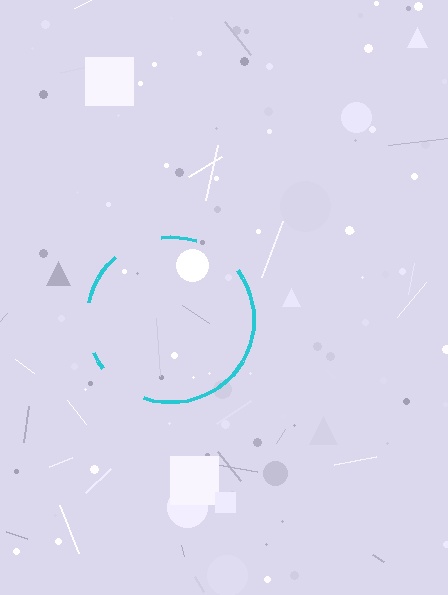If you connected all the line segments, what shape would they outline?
They would outline a circle.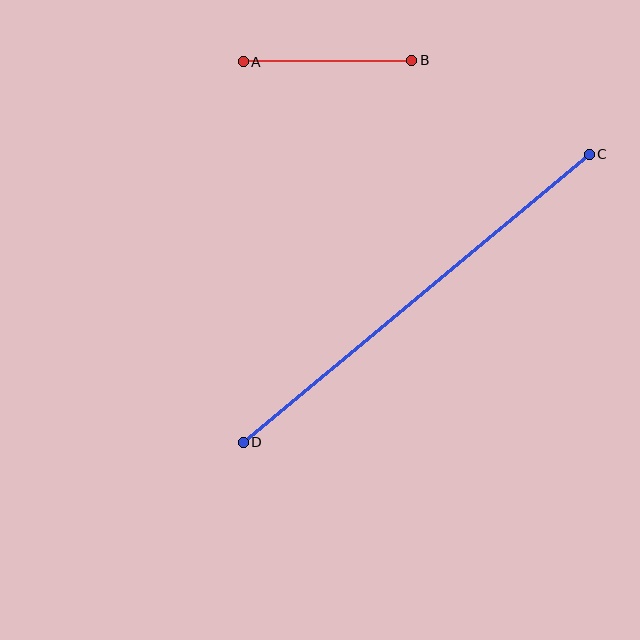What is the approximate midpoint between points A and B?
The midpoint is at approximately (327, 61) pixels.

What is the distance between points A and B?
The distance is approximately 168 pixels.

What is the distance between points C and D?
The distance is approximately 450 pixels.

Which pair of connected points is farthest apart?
Points C and D are farthest apart.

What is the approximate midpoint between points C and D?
The midpoint is at approximately (416, 298) pixels.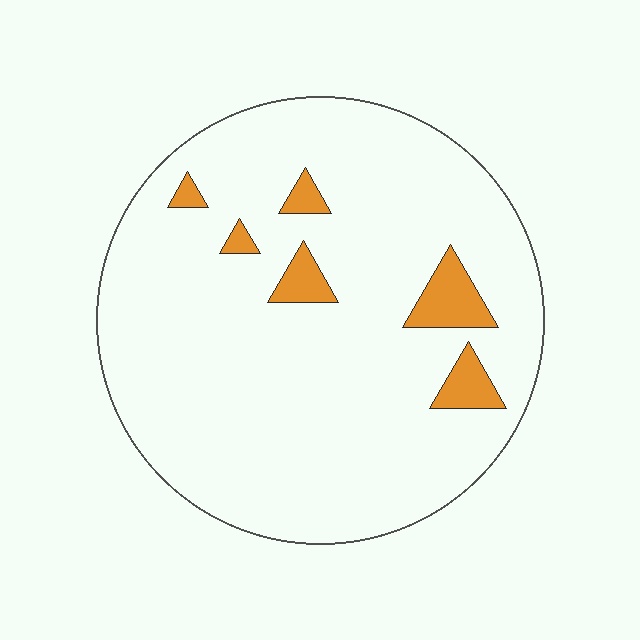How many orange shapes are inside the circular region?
6.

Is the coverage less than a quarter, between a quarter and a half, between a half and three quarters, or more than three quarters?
Less than a quarter.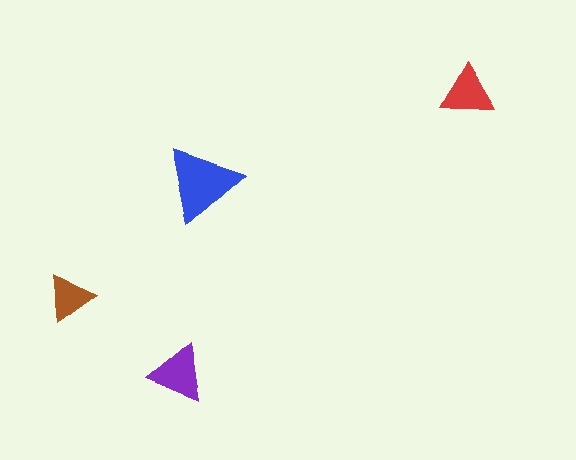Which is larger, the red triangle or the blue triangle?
The blue one.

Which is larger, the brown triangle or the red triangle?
The red one.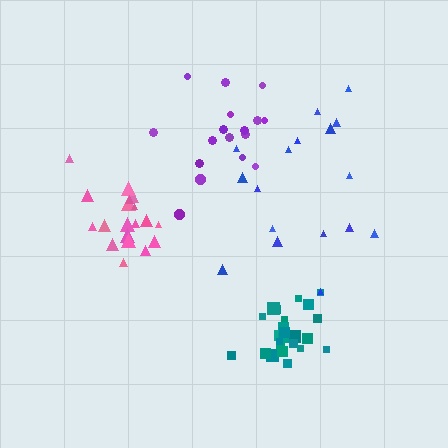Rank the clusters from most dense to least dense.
teal, pink, purple, blue.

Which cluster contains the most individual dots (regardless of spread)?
Teal (24).